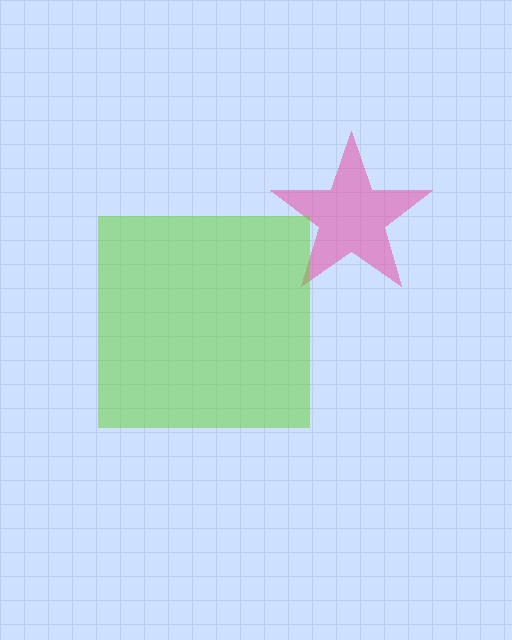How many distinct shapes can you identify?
There are 2 distinct shapes: a pink star, a lime square.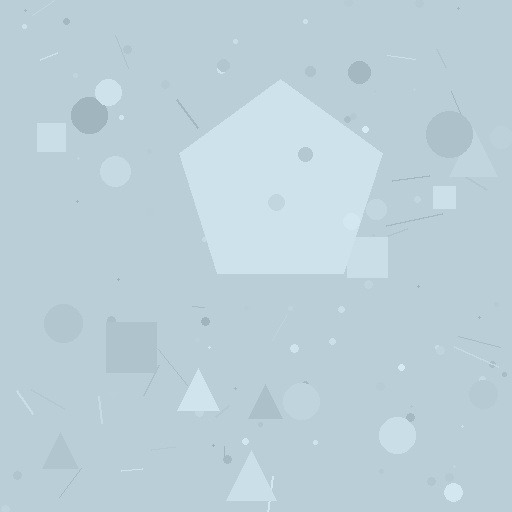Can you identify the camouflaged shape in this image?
The camouflaged shape is a pentagon.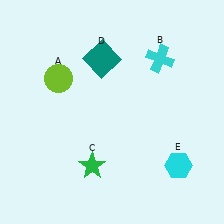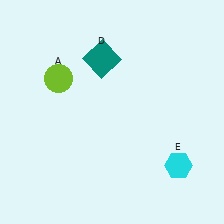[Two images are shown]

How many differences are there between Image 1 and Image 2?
There are 2 differences between the two images.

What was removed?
The cyan cross (B), the green star (C) were removed in Image 2.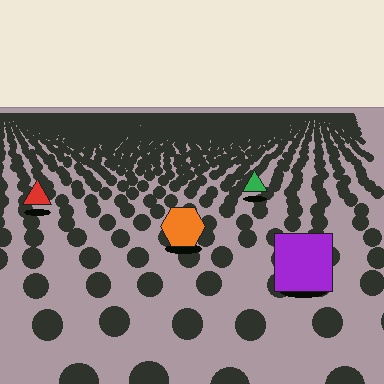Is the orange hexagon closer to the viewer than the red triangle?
Yes. The orange hexagon is closer — you can tell from the texture gradient: the ground texture is coarser near it.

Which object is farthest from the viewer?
The green triangle is farthest from the viewer. It appears smaller and the ground texture around it is denser.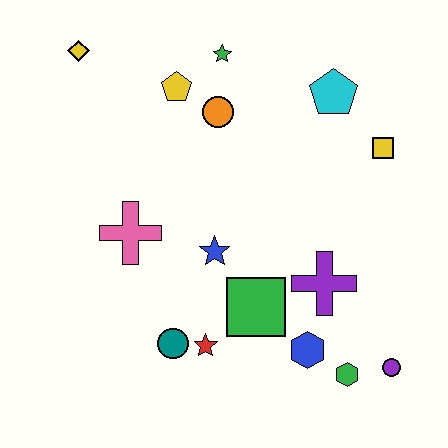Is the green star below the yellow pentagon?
No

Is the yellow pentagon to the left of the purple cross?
Yes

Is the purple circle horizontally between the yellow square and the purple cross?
No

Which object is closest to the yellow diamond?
The yellow pentagon is closest to the yellow diamond.